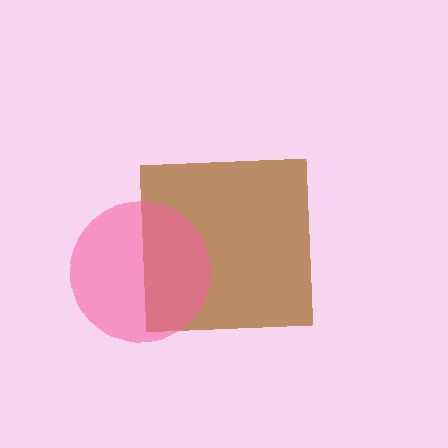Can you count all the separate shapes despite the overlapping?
Yes, there are 2 separate shapes.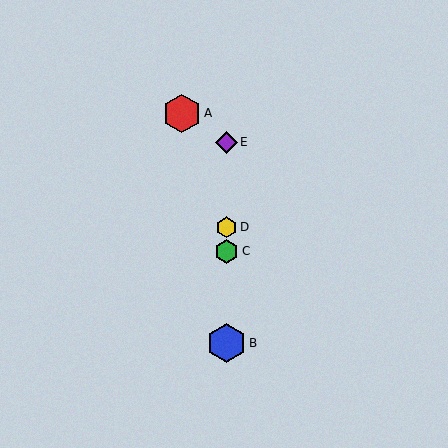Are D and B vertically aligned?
Yes, both are at x≈227.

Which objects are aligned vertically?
Objects B, C, D, E are aligned vertically.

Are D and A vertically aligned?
No, D is at x≈227 and A is at x≈182.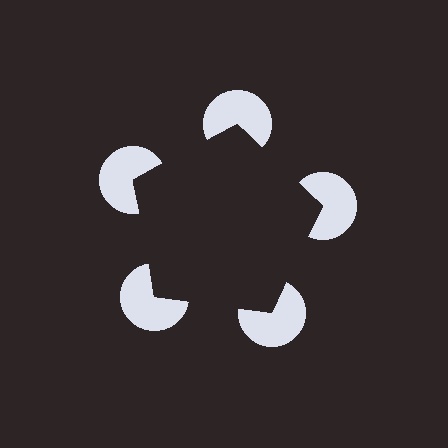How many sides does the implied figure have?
5 sides.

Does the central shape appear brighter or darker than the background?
It typically appears slightly darker than the background, even though no actual brightness change is drawn.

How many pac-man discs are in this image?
There are 5 — one at each vertex of the illusory pentagon.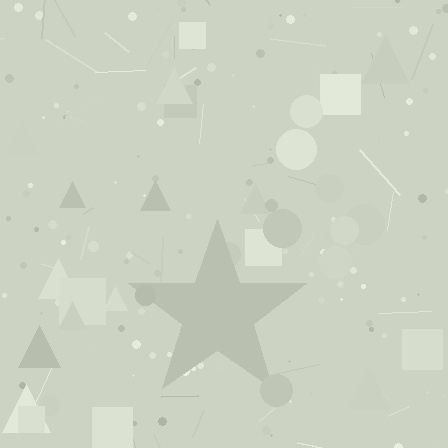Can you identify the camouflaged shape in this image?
The camouflaged shape is a star.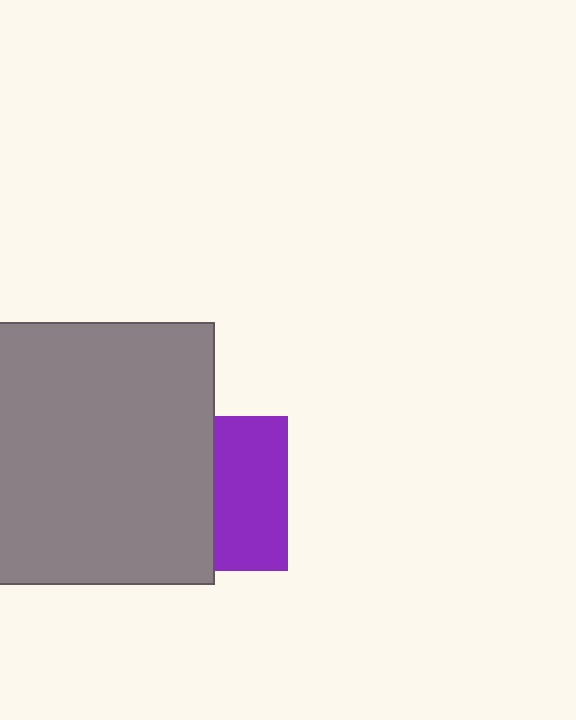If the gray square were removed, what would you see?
You would see the complete purple square.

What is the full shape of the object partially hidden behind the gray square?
The partially hidden object is a purple square.